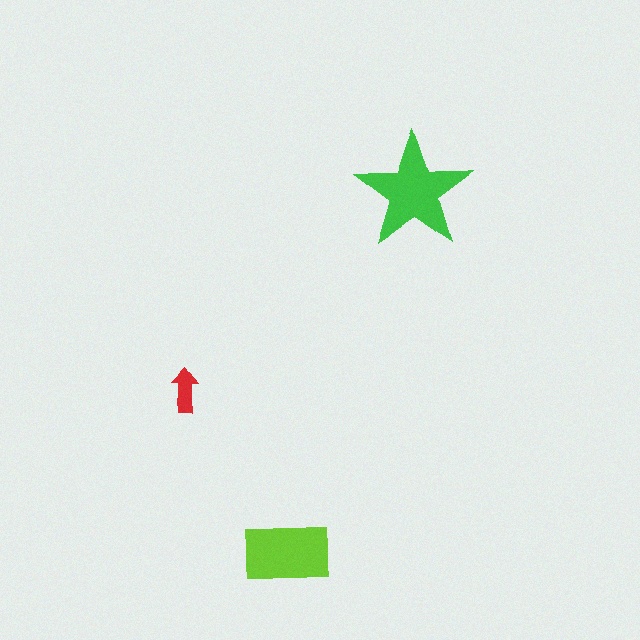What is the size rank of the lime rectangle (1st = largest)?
2nd.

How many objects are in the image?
There are 3 objects in the image.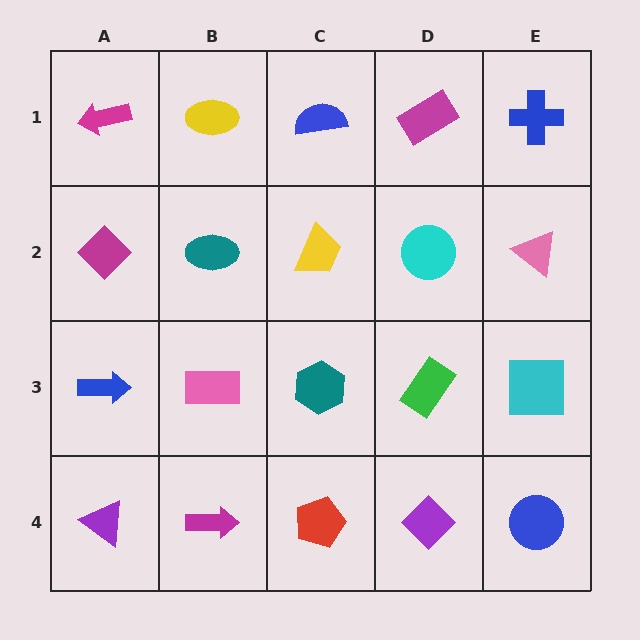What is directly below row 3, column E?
A blue circle.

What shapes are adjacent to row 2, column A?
A magenta arrow (row 1, column A), a blue arrow (row 3, column A), a teal ellipse (row 2, column B).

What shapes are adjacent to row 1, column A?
A magenta diamond (row 2, column A), a yellow ellipse (row 1, column B).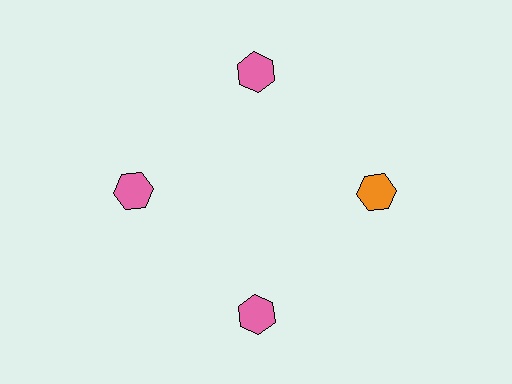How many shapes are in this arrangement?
There are 4 shapes arranged in a ring pattern.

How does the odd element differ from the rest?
It has a different color: orange instead of pink.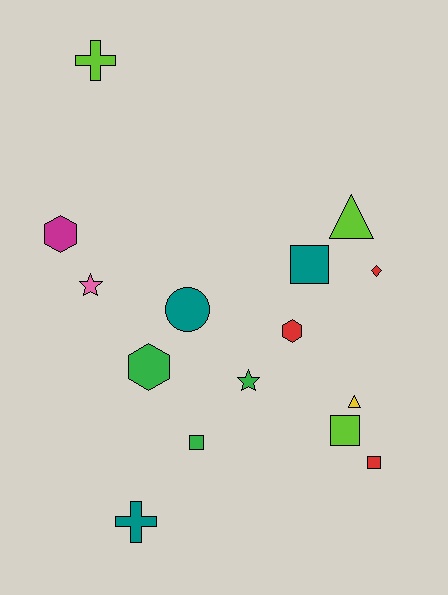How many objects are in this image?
There are 15 objects.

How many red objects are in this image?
There are 3 red objects.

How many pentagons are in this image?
There are no pentagons.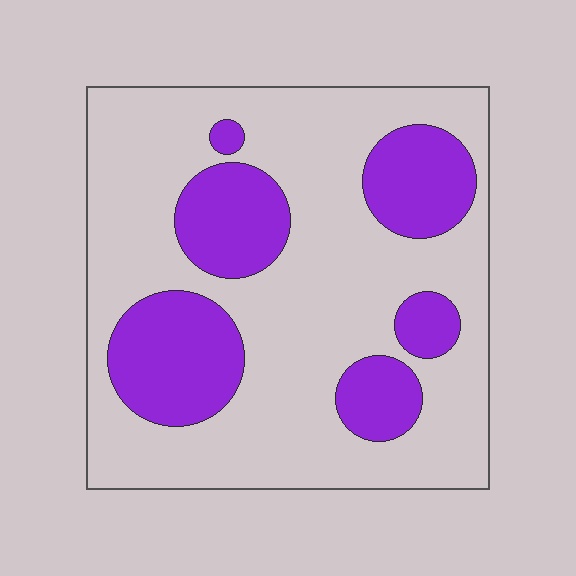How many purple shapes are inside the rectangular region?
6.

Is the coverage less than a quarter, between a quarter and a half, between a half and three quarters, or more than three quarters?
Between a quarter and a half.